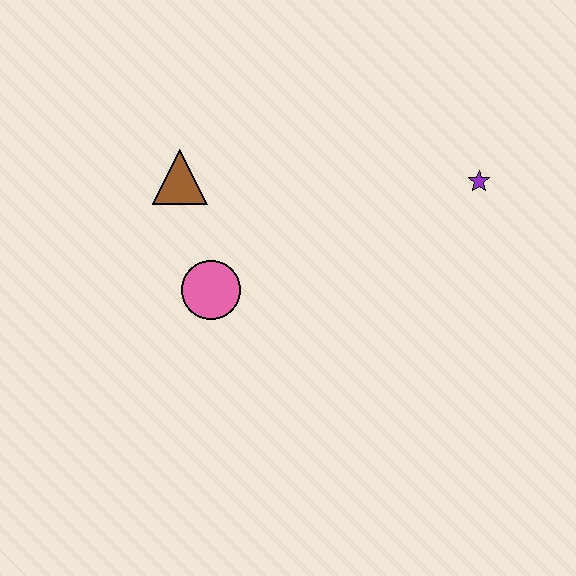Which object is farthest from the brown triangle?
The purple star is farthest from the brown triangle.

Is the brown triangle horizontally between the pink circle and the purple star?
No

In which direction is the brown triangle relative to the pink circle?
The brown triangle is above the pink circle.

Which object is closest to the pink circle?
The brown triangle is closest to the pink circle.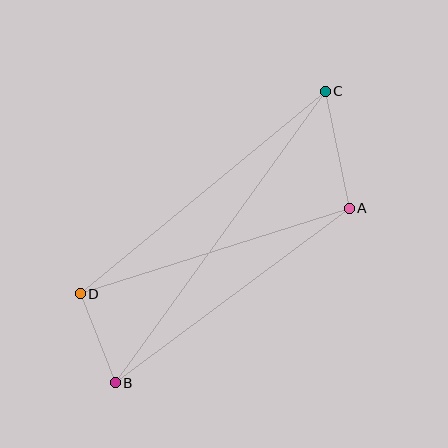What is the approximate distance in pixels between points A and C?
The distance between A and C is approximately 119 pixels.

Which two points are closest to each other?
Points B and D are closest to each other.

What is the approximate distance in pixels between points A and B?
The distance between A and B is approximately 292 pixels.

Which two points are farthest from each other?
Points B and C are farthest from each other.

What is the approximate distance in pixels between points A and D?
The distance between A and D is approximately 282 pixels.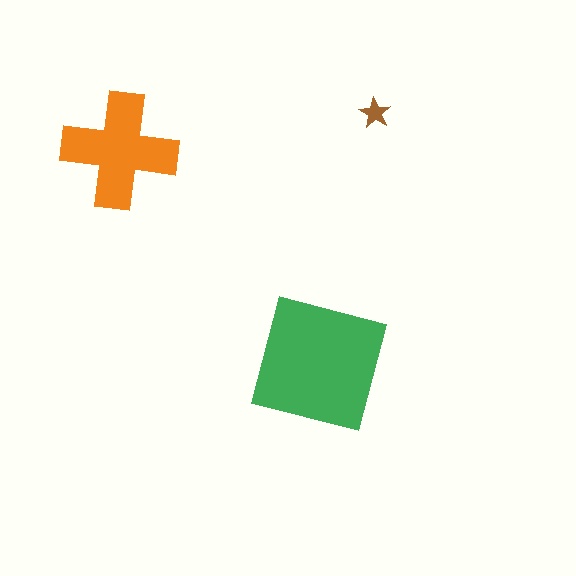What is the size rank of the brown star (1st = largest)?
3rd.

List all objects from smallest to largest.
The brown star, the orange cross, the green square.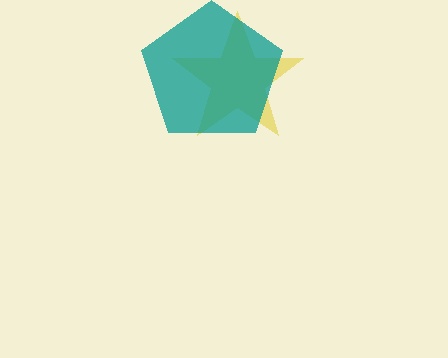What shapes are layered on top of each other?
The layered shapes are: a yellow star, a teal pentagon.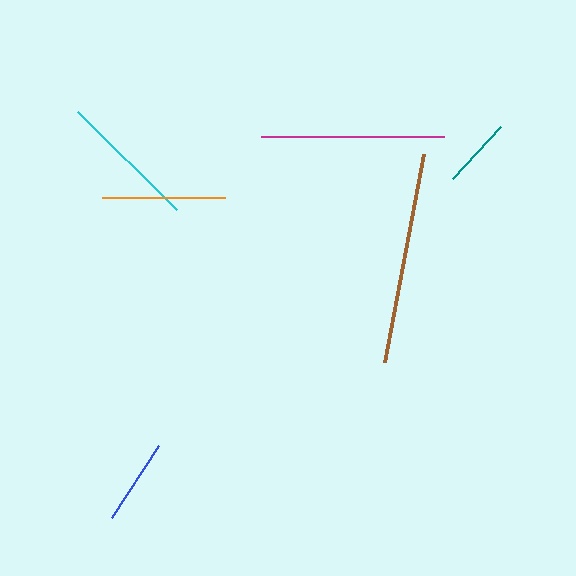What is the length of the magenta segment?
The magenta segment is approximately 183 pixels long.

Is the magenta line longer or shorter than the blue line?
The magenta line is longer than the blue line.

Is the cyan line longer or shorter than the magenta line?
The magenta line is longer than the cyan line.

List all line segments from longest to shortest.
From longest to shortest: brown, magenta, cyan, orange, blue, teal.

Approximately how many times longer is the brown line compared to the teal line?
The brown line is approximately 3.0 times the length of the teal line.